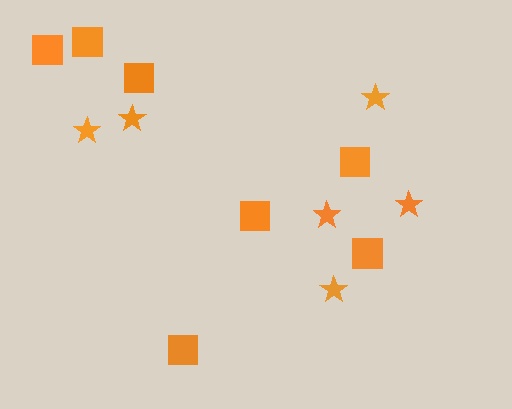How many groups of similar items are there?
There are 2 groups: one group of stars (6) and one group of squares (7).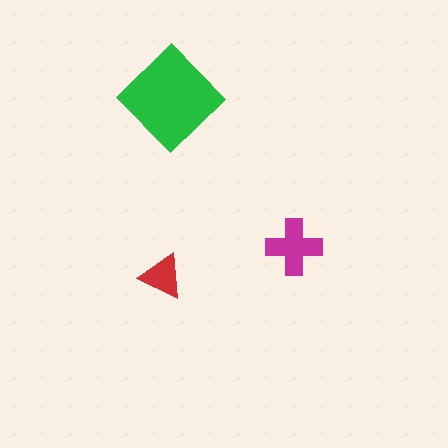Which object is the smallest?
The red triangle.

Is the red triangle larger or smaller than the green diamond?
Smaller.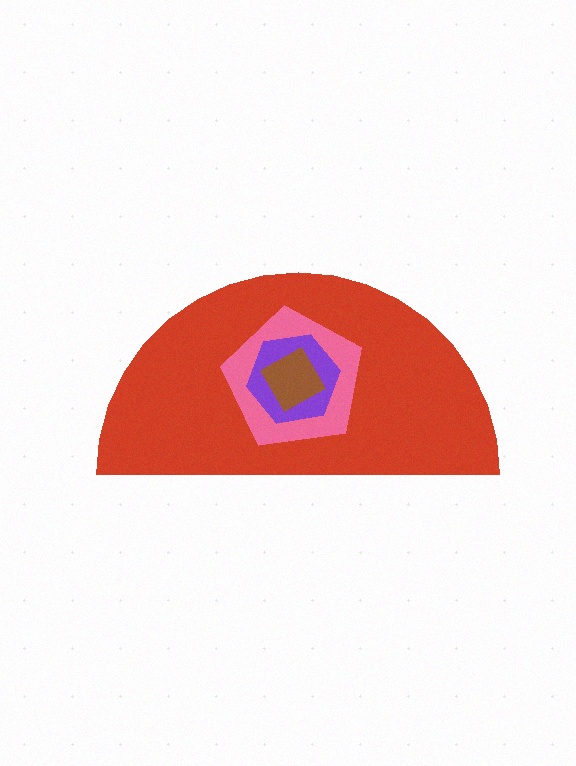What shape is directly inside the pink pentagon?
The purple hexagon.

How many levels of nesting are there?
4.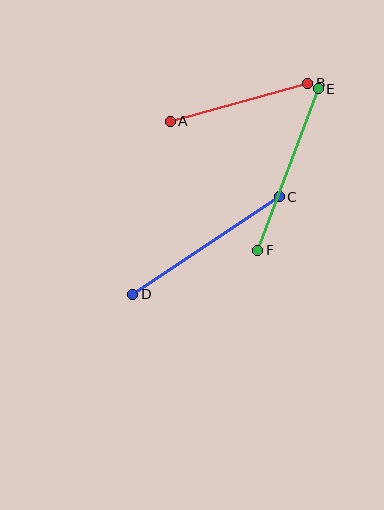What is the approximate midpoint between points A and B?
The midpoint is at approximately (239, 102) pixels.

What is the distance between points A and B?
The distance is approximately 143 pixels.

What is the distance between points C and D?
The distance is approximately 176 pixels.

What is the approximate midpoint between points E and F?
The midpoint is at approximately (288, 170) pixels.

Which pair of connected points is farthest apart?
Points C and D are farthest apart.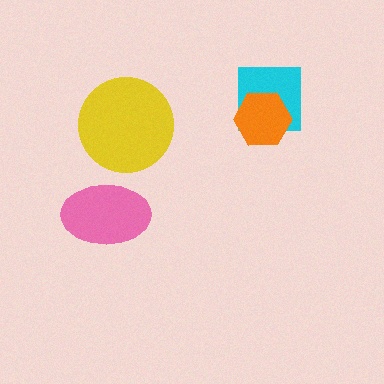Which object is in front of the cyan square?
The orange hexagon is in front of the cyan square.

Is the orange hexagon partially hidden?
No, no other shape covers it.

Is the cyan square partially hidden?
Yes, it is partially covered by another shape.